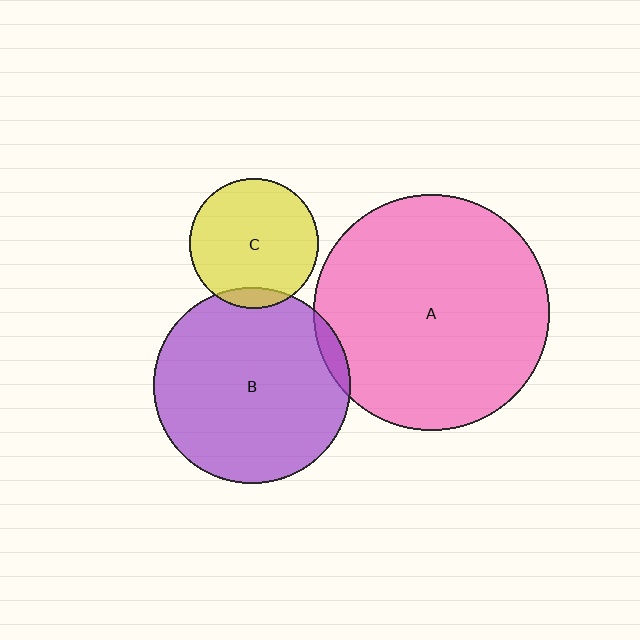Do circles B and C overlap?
Yes.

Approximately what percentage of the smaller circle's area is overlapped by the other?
Approximately 10%.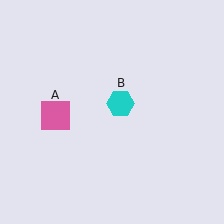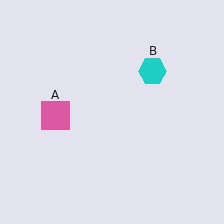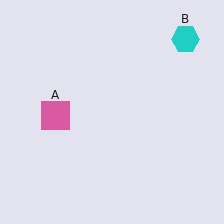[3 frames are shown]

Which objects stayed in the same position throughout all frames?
Pink square (object A) remained stationary.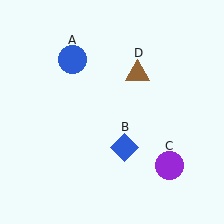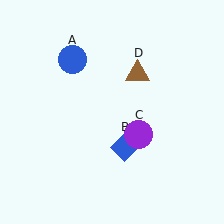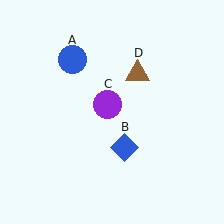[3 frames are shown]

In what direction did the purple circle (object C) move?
The purple circle (object C) moved up and to the left.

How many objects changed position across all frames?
1 object changed position: purple circle (object C).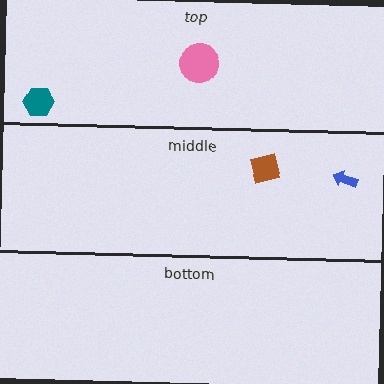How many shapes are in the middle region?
2.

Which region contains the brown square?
The middle region.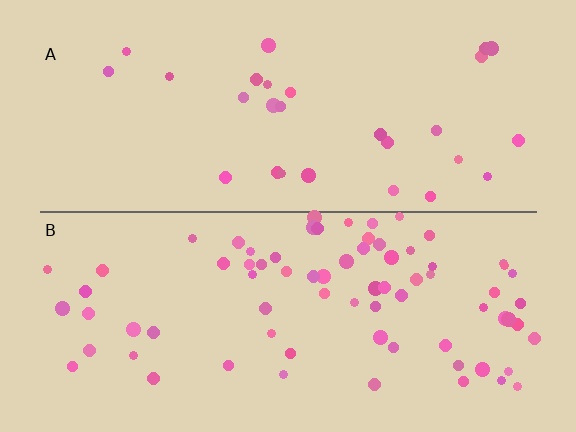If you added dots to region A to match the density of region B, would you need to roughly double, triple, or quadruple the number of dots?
Approximately triple.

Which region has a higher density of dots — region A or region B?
B (the bottom).